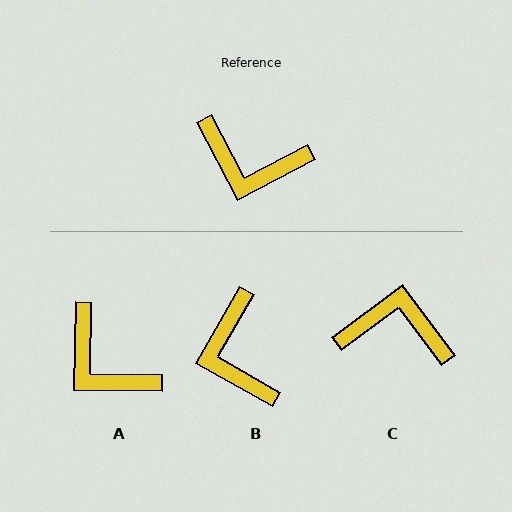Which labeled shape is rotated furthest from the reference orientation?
C, about 171 degrees away.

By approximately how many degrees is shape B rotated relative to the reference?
Approximately 57 degrees clockwise.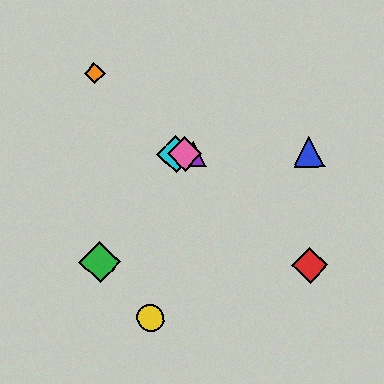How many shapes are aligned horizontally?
4 shapes (the blue triangle, the purple triangle, the cyan diamond, the pink diamond) are aligned horizontally.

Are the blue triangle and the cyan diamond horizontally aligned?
Yes, both are at y≈152.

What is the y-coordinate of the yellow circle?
The yellow circle is at y≈318.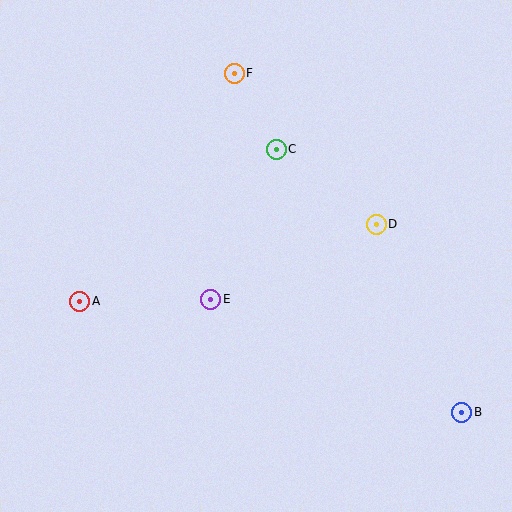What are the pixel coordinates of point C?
Point C is at (276, 149).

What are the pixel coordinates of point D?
Point D is at (377, 225).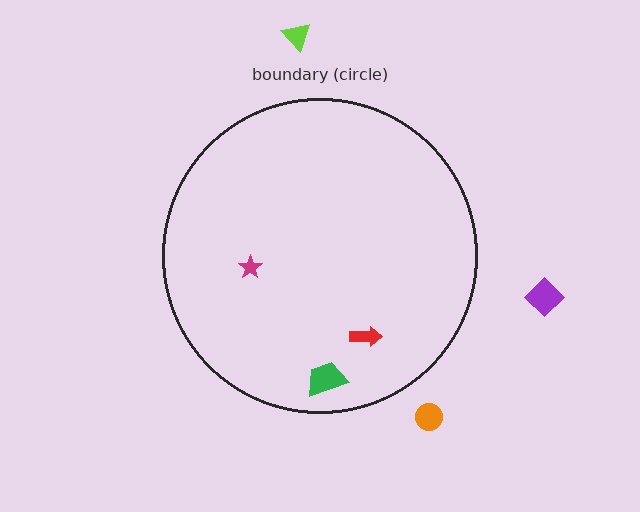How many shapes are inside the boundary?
3 inside, 3 outside.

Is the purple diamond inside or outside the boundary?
Outside.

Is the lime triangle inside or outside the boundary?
Outside.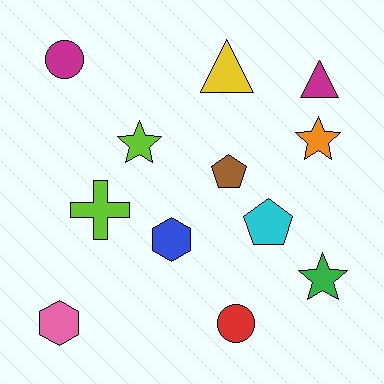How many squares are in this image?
There are no squares.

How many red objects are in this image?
There is 1 red object.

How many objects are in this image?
There are 12 objects.